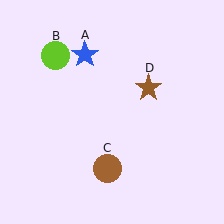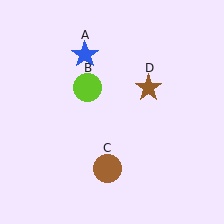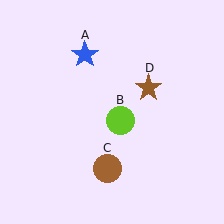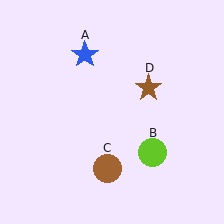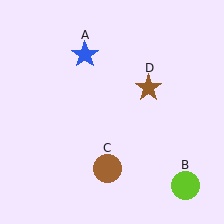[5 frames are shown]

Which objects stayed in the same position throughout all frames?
Blue star (object A) and brown circle (object C) and brown star (object D) remained stationary.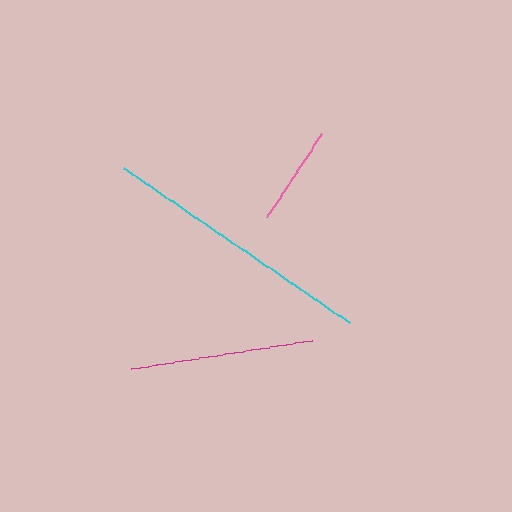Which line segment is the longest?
The cyan line is the longest at approximately 274 pixels.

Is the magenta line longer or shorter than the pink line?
The magenta line is longer than the pink line.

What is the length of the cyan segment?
The cyan segment is approximately 274 pixels long.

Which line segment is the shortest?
The pink line is the shortest at approximately 100 pixels.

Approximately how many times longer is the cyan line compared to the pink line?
The cyan line is approximately 2.7 times the length of the pink line.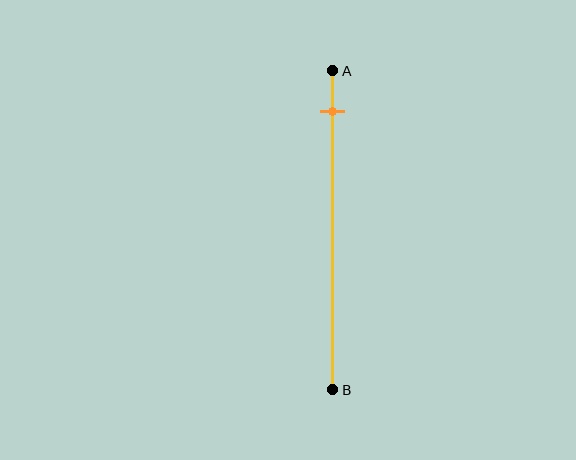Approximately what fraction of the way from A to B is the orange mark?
The orange mark is approximately 15% of the way from A to B.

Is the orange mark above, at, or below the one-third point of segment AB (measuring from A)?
The orange mark is above the one-third point of segment AB.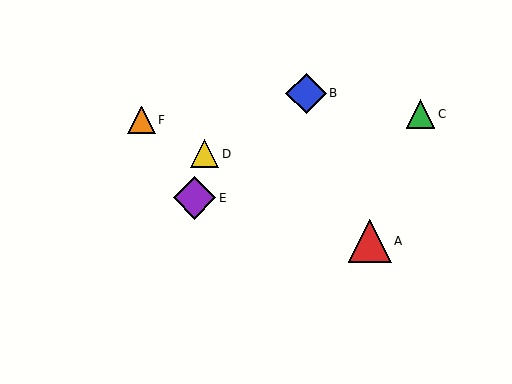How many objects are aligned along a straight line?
3 objects (A, D, F) are aligned along a straight line.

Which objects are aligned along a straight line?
Objects A, D, F are aligned along a straight line.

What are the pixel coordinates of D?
Object D is at (205, 154).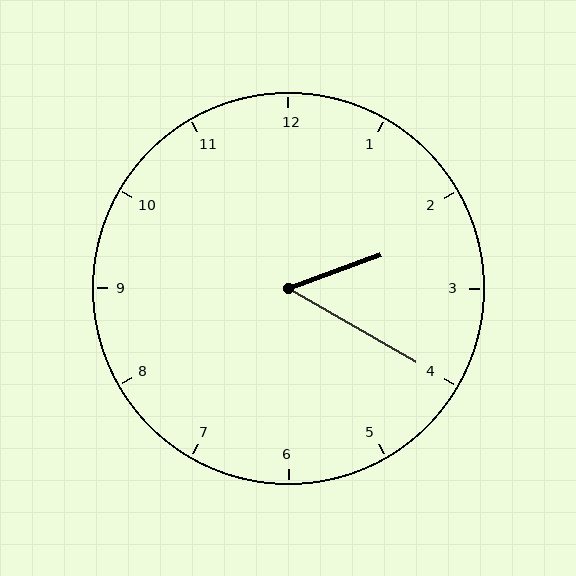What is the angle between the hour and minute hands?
Approximately 50 degrees.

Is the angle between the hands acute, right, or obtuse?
It is acute.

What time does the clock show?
2:20.